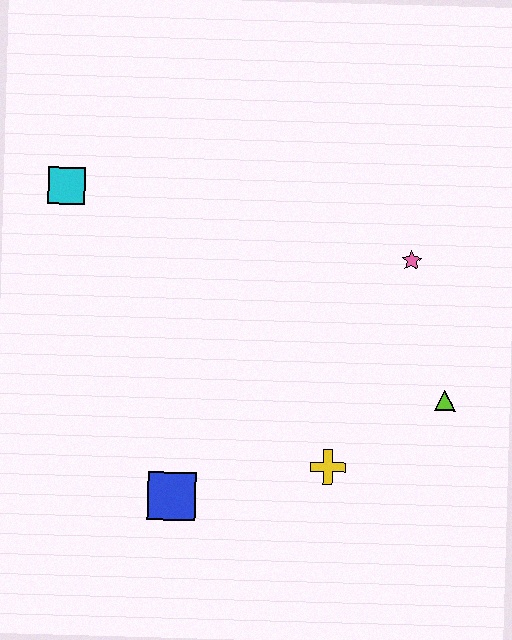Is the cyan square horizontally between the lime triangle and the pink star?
No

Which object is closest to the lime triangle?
The yellow cross is closest to the lime triangle.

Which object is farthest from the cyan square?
The lime triangle is farthest from the cyan square.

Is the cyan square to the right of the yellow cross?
No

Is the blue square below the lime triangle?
Yes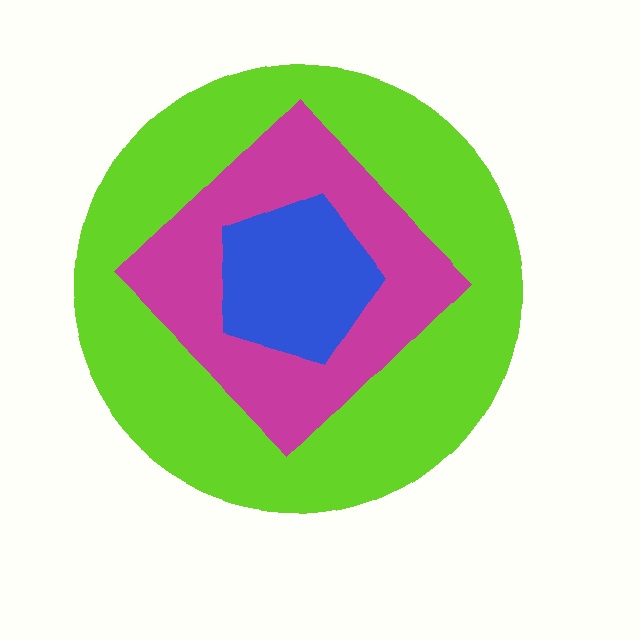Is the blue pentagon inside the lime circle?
Yes.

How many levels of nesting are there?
3.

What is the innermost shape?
The blue pentagon.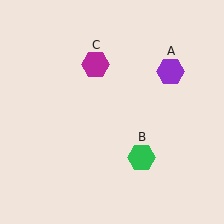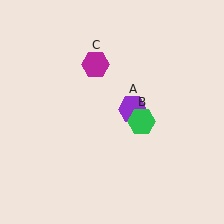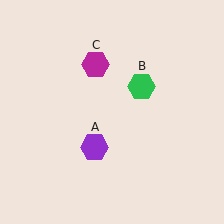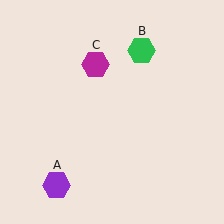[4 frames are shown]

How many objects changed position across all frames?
2 objects changed position: purple hexagon (object A), green hexagon (object B).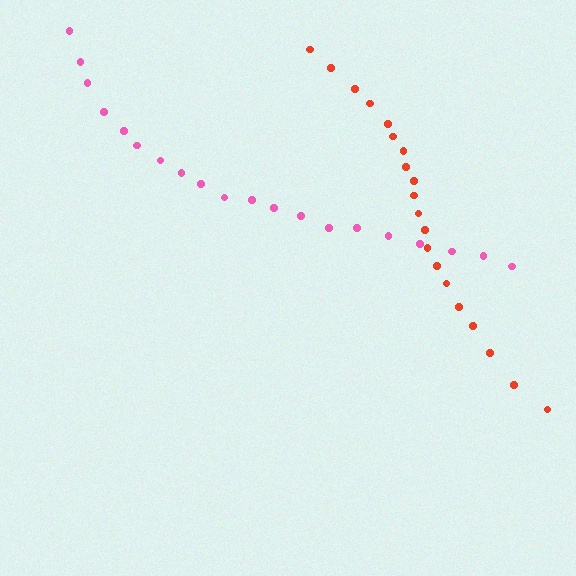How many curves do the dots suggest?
There are 2 distinct paths.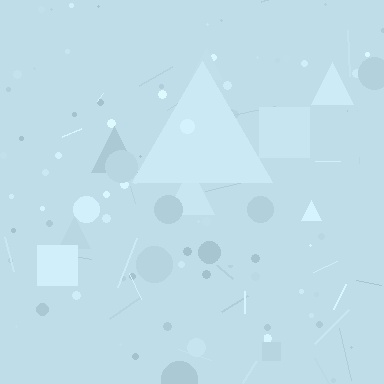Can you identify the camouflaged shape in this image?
The camouflaged shape is a triangle.